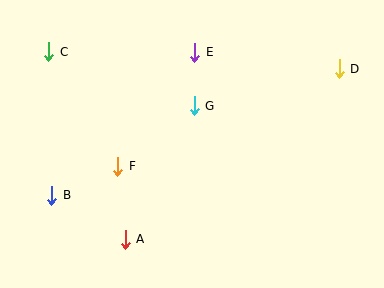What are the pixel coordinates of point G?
Point G is at (194, 106).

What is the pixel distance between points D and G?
The distance between D and G is 150 pixels.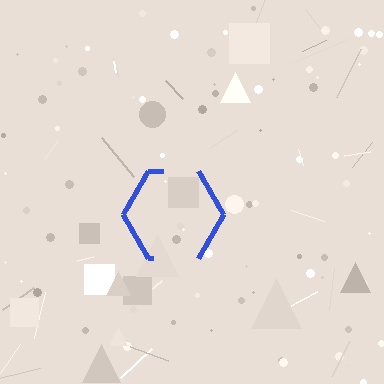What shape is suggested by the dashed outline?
The dashed outline suggests a hexagon.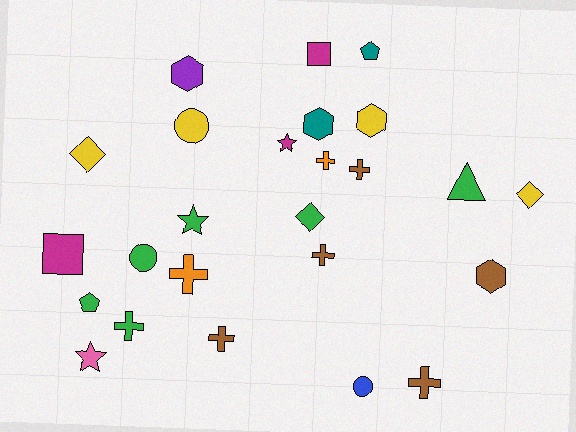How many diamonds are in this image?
There are 3 diamonds.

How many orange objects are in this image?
There are 2 orange objects.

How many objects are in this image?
There are 25 objects.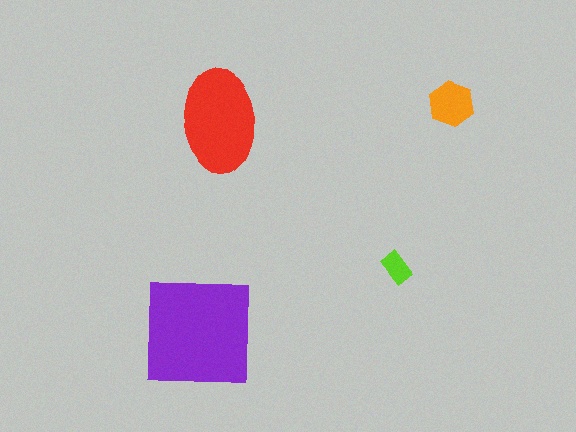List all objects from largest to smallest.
The purple square, the red ellipse, the orange hexagon, the lime rectangle.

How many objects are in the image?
There are 4 objects in the image.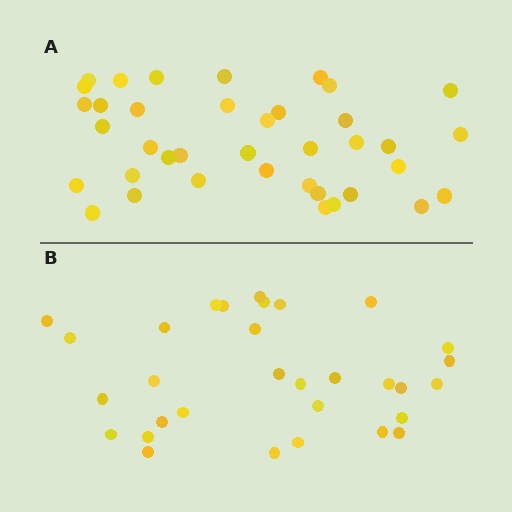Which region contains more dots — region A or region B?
Region A (the top region) has more dots.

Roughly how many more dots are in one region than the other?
Region A has roughly 8 or so more dots than region B.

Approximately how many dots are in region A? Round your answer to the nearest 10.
About 40 dots. (The exact count is 38, which rounds to 40.)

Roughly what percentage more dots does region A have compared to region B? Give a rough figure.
About 25% more.